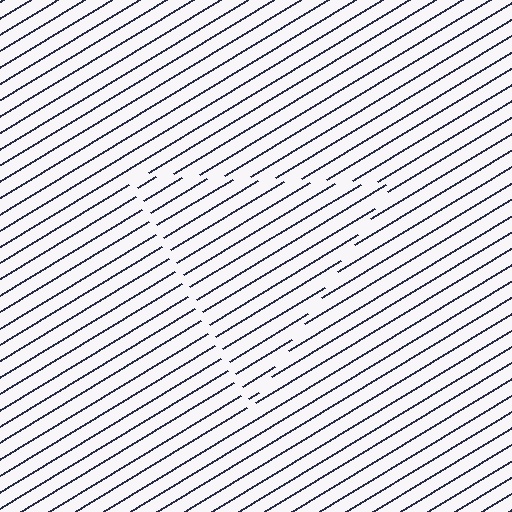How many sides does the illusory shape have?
3 sides — the line-ends trace a triangle.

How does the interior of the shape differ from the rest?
The interior of the shape contains the same grating, shifted by half a period — the contour is defined by the phase discontinuity where line-ends from the inner and outer gratings abut.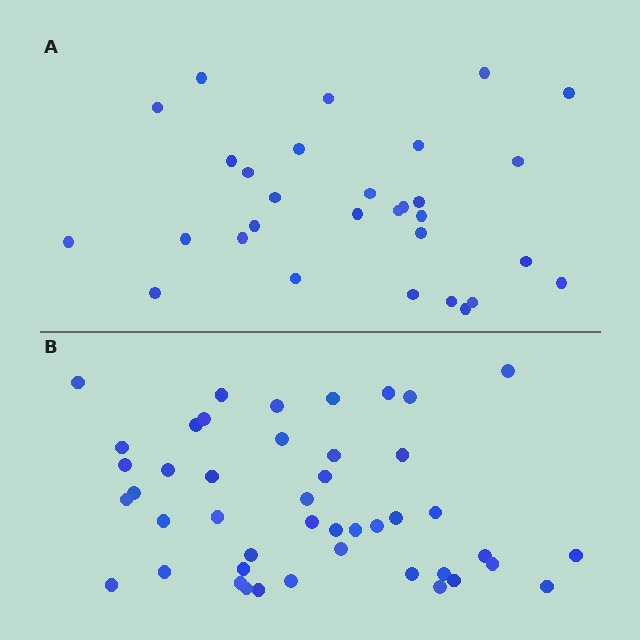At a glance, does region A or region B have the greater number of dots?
Region B (the bottom region) has more dots.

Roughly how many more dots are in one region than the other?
Region B has approximately 15 more dots than region A.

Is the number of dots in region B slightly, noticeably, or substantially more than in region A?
Region B has substantially more. The ratio is roughly 1.5 to 1.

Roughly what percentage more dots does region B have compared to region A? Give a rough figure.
About 50% more.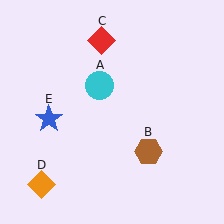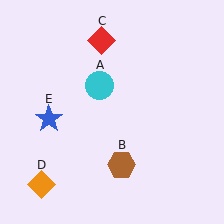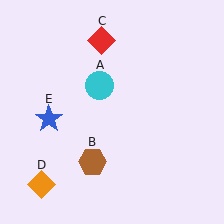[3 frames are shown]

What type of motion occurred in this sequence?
The brown hexagon (object B) rotated clockwise around the center of the scene.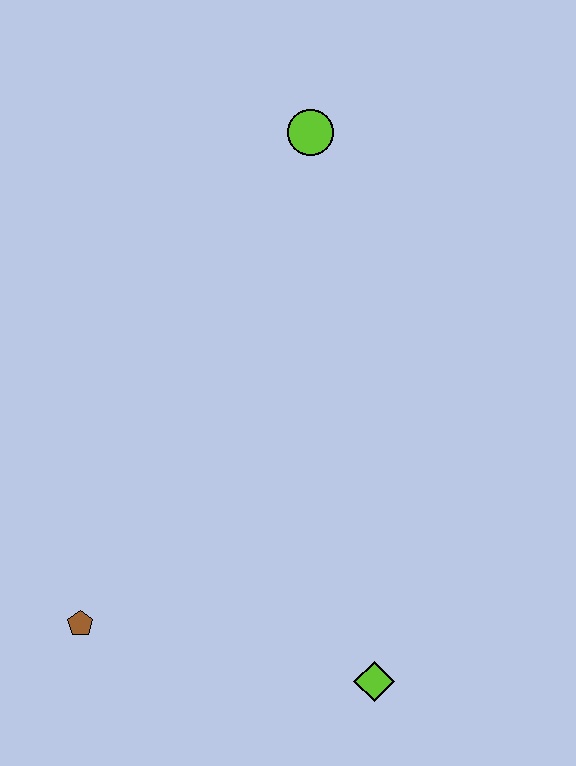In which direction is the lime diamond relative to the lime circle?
The lime diamond is below the lime circle.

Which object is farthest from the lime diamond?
The lime circle is farthest from the lime diamond.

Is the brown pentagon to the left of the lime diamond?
Yes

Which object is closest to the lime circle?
The brown pentagon is closest to the lime circle.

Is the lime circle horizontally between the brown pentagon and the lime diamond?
Yes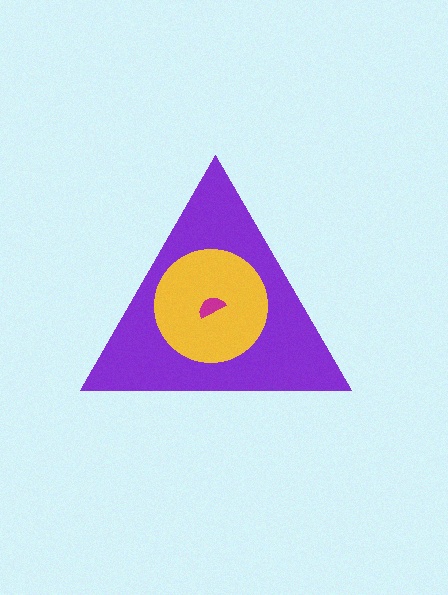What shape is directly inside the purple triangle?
The yellow circle.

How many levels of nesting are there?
3.